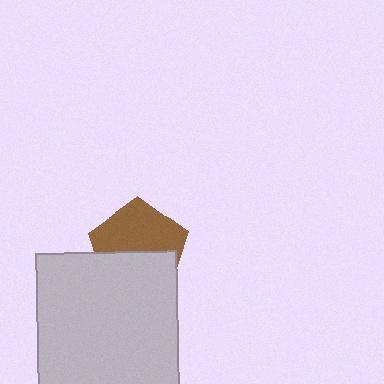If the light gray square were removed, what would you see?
You would see the complete brown pentagon.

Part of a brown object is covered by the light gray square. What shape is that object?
It is a pentagon.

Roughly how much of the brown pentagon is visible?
About half of it is visible (roughly 54%).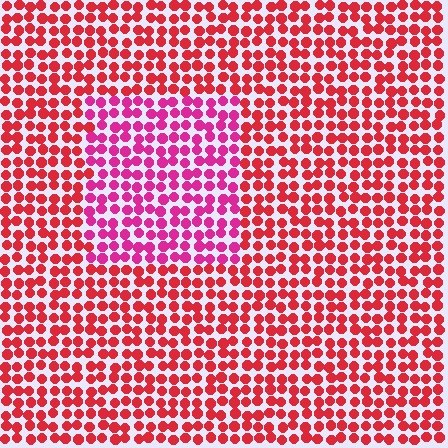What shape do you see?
I see a rectangle.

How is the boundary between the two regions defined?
The boundary is defined purely by a slight shift in hue (about 33 degrees). Spacing, size, and orientation are identical on both sides.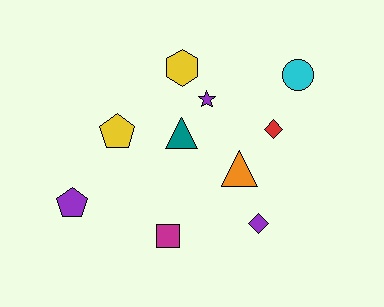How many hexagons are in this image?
There is 1 hexagon.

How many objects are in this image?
There are 10 objects.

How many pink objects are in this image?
There are no pink objects.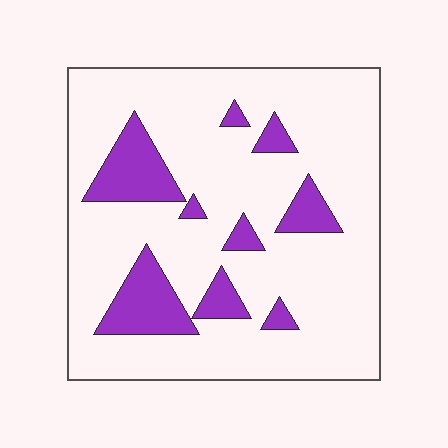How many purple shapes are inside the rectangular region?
9.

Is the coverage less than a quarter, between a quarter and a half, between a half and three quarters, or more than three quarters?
Less than a quarter.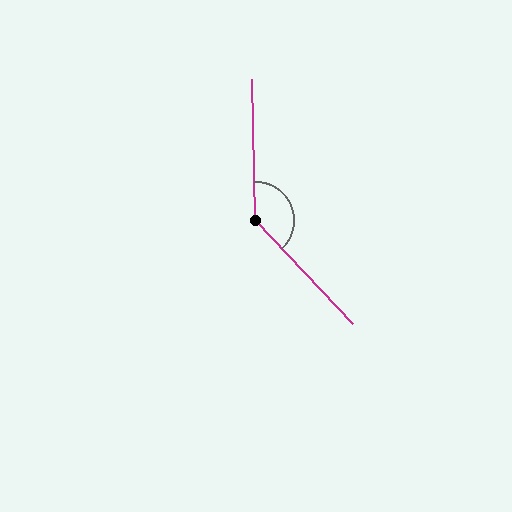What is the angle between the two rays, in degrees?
Approximately 138 degrees.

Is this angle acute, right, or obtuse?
It is obtuse.